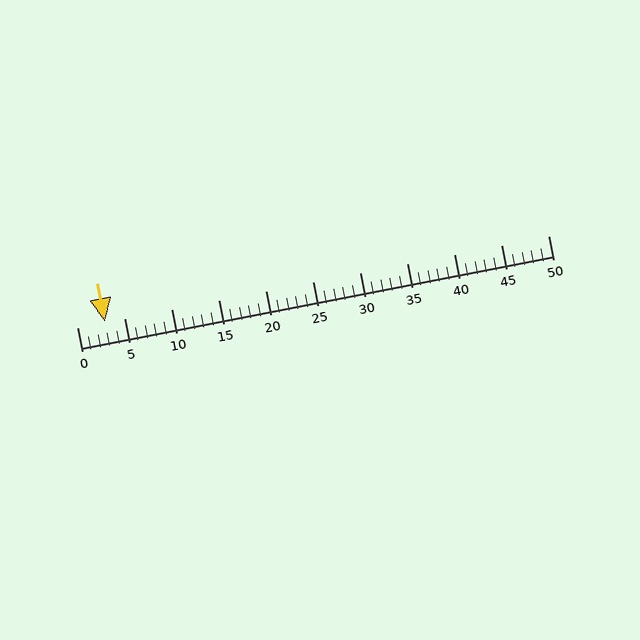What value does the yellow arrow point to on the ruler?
The yellow arrow points to approximately 3.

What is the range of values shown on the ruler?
The ruler shows values from 0 to 50.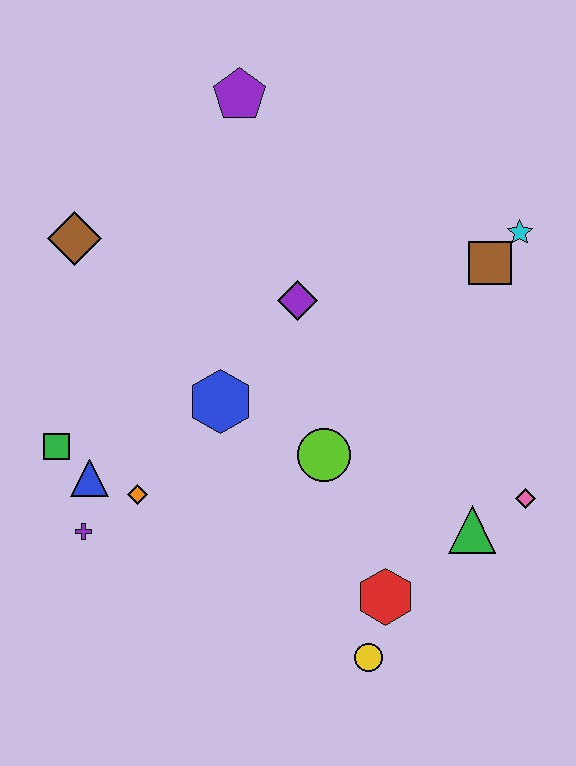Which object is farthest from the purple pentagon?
The yellow circle is farthest from the purple pentagon.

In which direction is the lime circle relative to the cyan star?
The lime circle is below the cyan star.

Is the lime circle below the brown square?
Yes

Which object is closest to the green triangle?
The pink diamond is closest to the green triangle.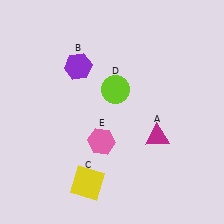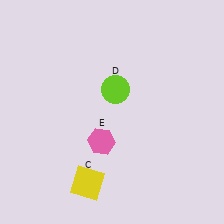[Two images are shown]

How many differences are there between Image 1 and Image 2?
There are 2 differences between the two images.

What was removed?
The magenta triangle (A), the purple hexagon (B) were removed in Image 2.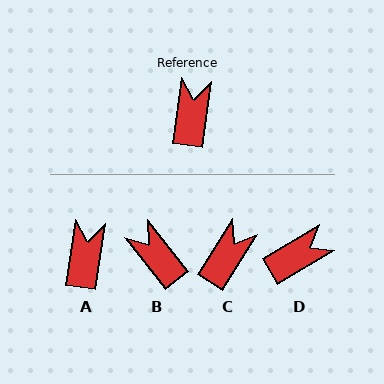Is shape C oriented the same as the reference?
No, it is off by about 24 degrees.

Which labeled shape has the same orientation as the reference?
A.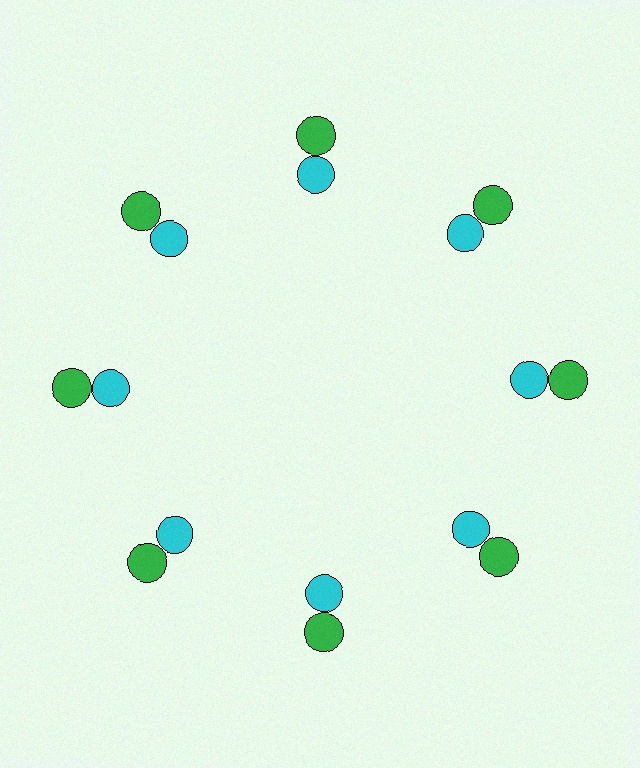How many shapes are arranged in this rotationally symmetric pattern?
There are 16 shapes, arranged in 8 groups of 2.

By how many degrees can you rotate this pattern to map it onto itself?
The pattern maps onto itself every 45 degrees of rotation.